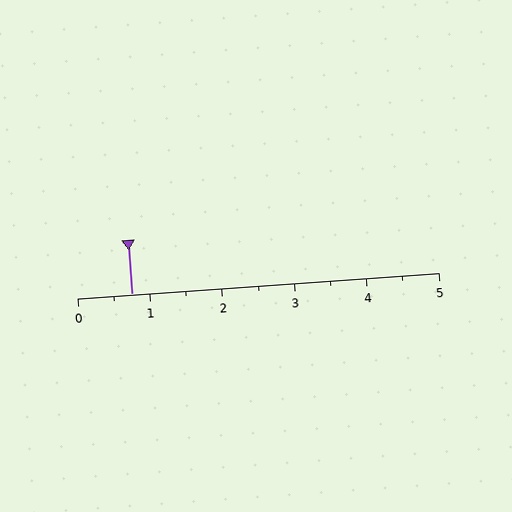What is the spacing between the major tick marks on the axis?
The major ticks are spaced 1 apart.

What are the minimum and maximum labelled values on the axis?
The axis runs from 0 to 5.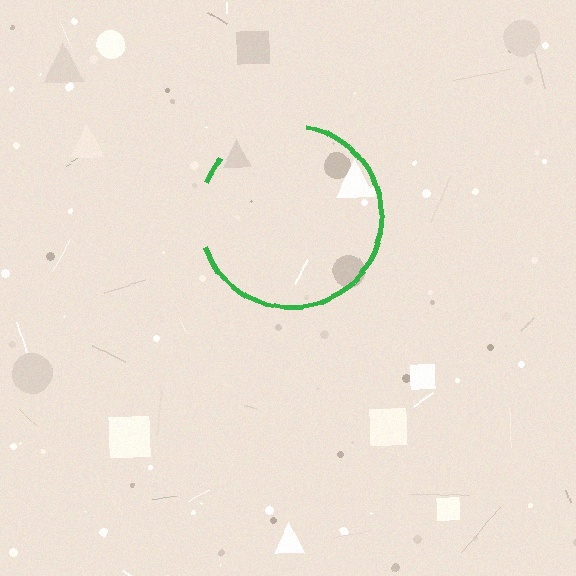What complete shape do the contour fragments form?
The contour fragments form a circle.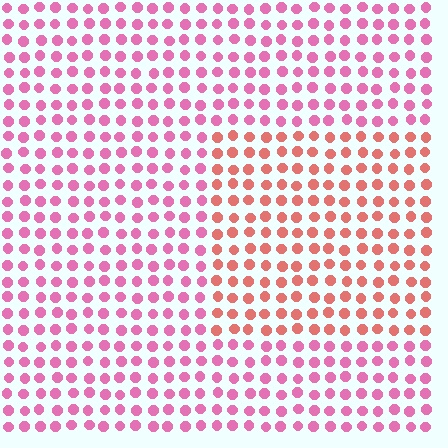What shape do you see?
I see a rectangle.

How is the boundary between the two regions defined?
The boundary is defined purely by a slight shift in hue (about 36 degrees). Spacing, size, and orientation are identical on both sides.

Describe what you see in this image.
The image is filled with small pink elements in a uniform arrangement. A rectangle-shaped region is visible where the elements are tinted to a slightly different hue, forming a subtle color boundary.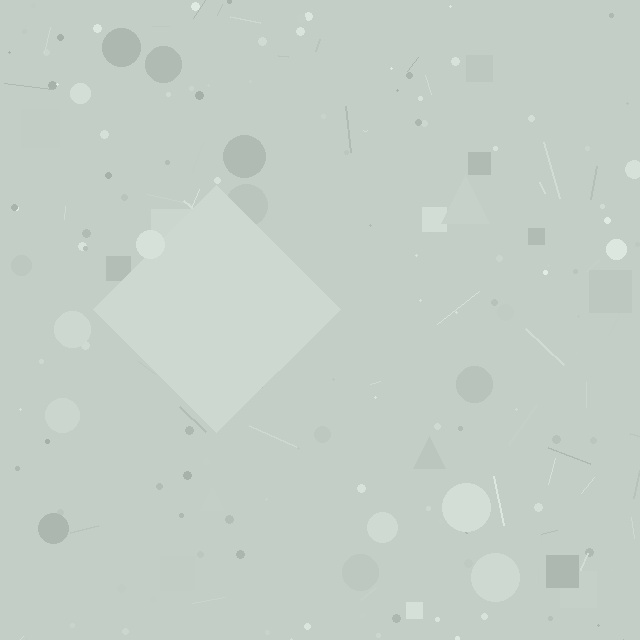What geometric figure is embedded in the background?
A diamond is embedded in the background.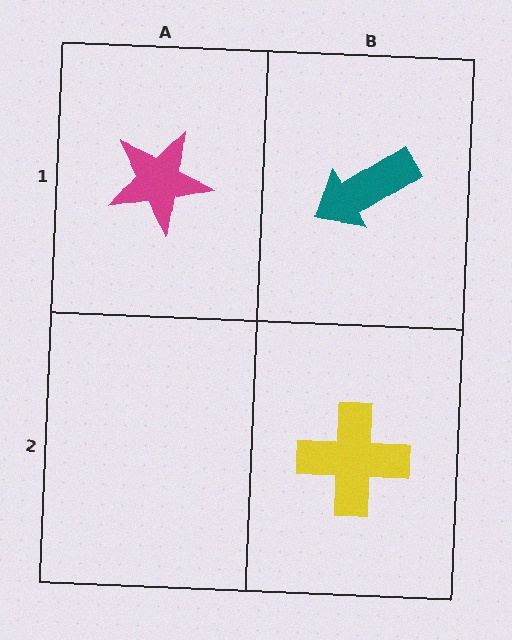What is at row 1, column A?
A magenta star.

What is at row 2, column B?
A yellow cross.